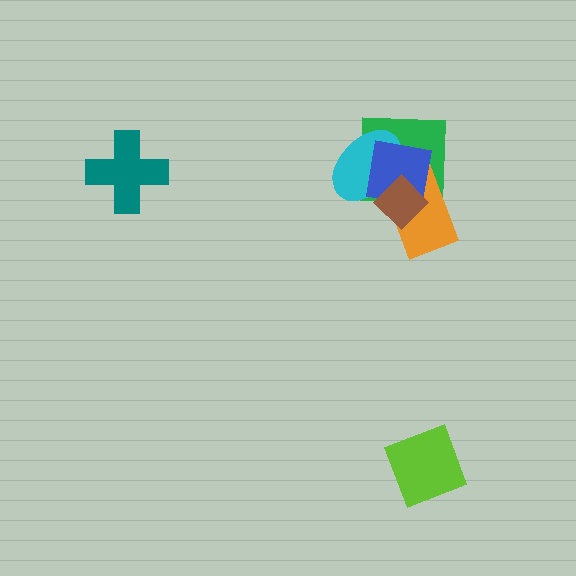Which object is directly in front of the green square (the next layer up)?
The cyan ellipse is directly in front of the green square.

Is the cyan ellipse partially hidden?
Yes, it is partially covered by another shape.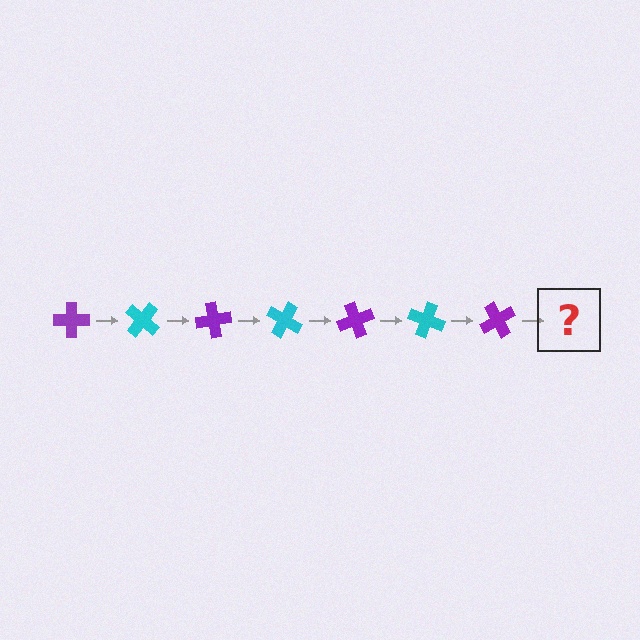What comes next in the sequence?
The next element should be a cyan cross, rotated 280 degrees from the start.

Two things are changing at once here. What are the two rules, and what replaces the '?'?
The two rules are that it rotates 40 degrees each step and the color cycles through purple and cyan. The '?' should be a cyan cross, rotated 280 degrees from the start.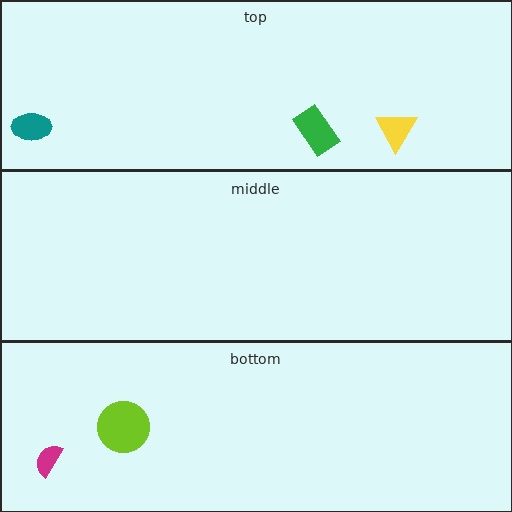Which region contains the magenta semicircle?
The bottom region.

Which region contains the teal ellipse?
The top region.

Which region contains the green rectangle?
The top region.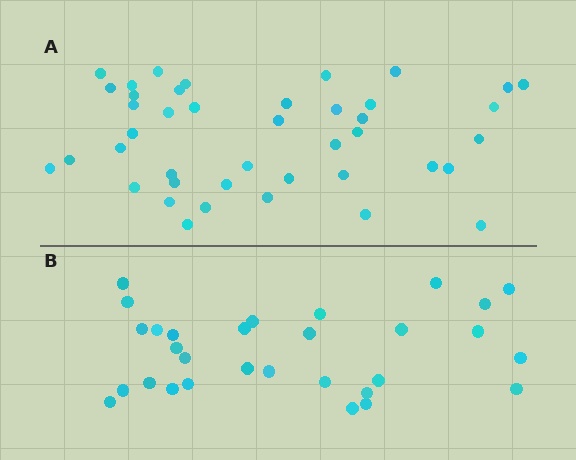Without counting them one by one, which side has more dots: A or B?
Region A (the top region) has more dots.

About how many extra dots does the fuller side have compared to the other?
Region A has roughly 12 or so more dots than region B.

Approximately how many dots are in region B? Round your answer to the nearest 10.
About 30 dots.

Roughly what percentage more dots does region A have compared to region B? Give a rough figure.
About 40% more.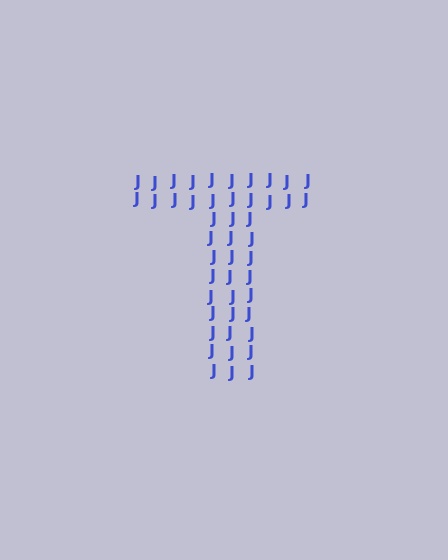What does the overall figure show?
The overall figure shows the letter T.